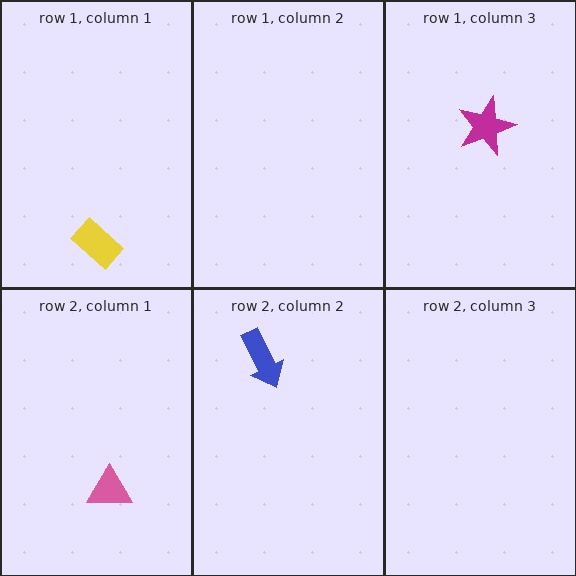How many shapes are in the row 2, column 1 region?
1.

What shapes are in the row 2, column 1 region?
The pink triangle.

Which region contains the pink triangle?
The row 2, column 1 region.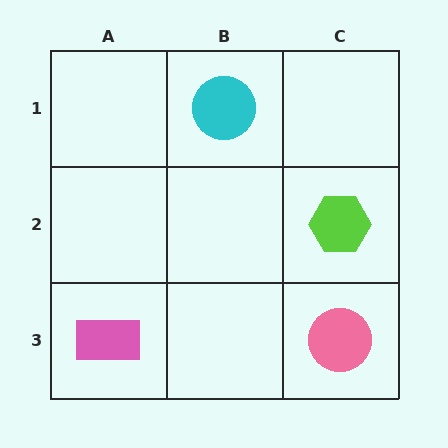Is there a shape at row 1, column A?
No, that cell is empty.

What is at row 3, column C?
A pink circle.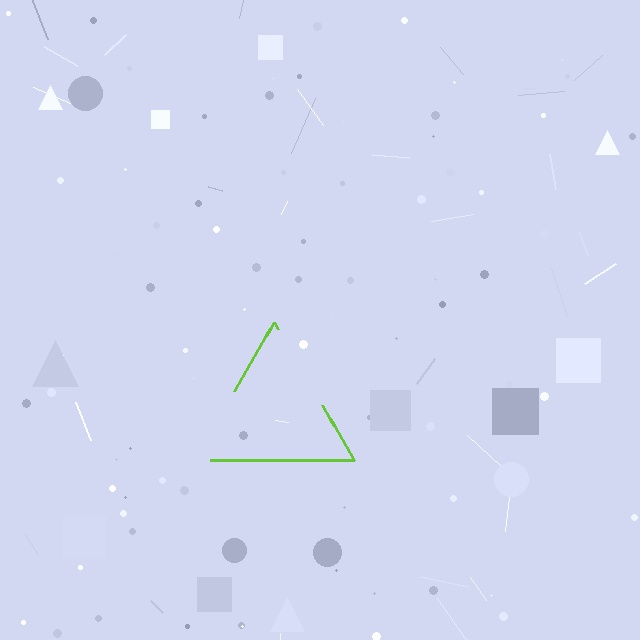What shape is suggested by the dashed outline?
The dashed outline suggests a triangle.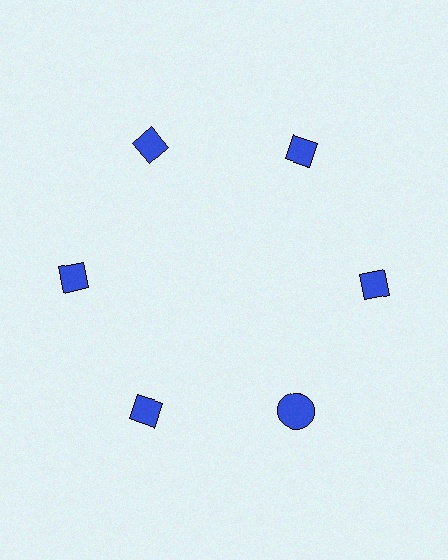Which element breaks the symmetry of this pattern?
The blue circle at roughly the 5 o'clock position breaks the symmetry. All other shapes are blue diamonds.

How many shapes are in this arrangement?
There are 6 shapes arranged in a ring pattern.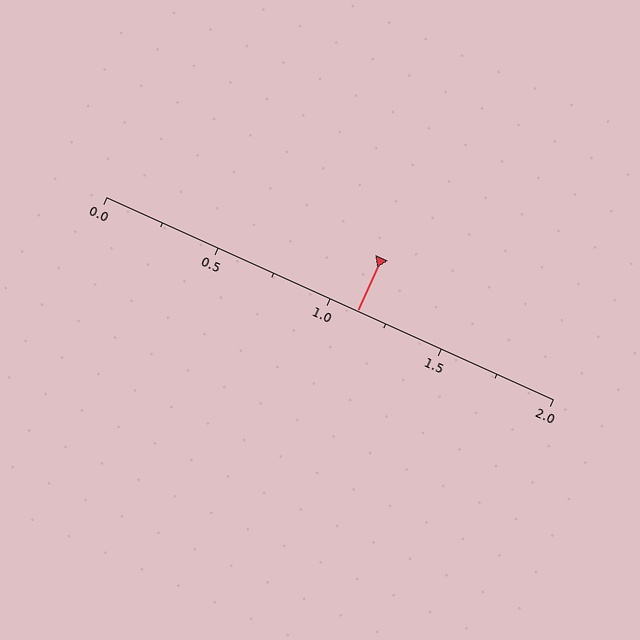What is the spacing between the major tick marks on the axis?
The major ticks are spaced 0.5 apart.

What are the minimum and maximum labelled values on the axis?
The axis runs from 0.0 to 2.0.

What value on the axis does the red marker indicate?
The marker indicates approximately 1.12.